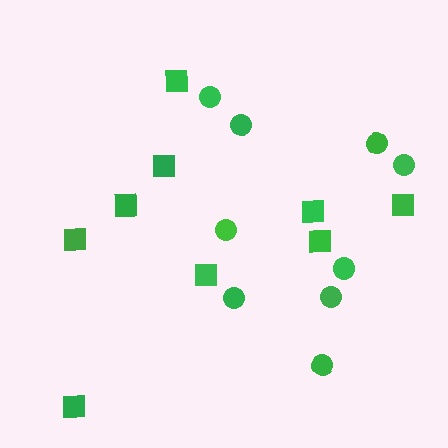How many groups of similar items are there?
There are 2 groups: one group of squares (9) and one group of circles (9).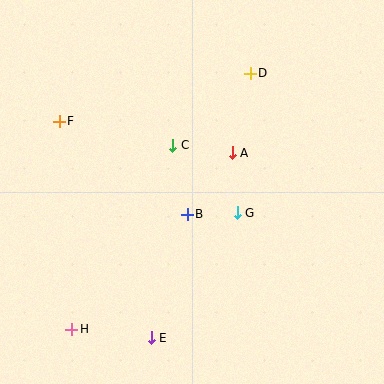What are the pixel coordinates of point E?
Point E is at (151, 338).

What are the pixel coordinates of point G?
Point G is at (237, 213).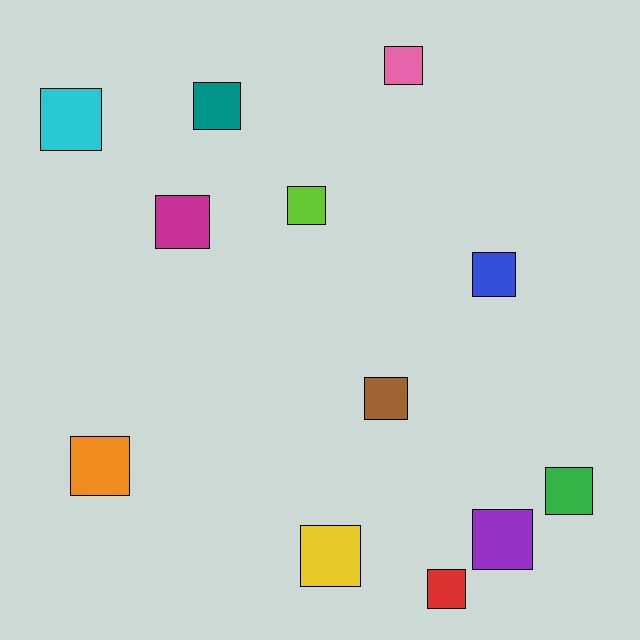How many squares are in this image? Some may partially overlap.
There are 12 squares.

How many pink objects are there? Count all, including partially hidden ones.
There is 1 pink object.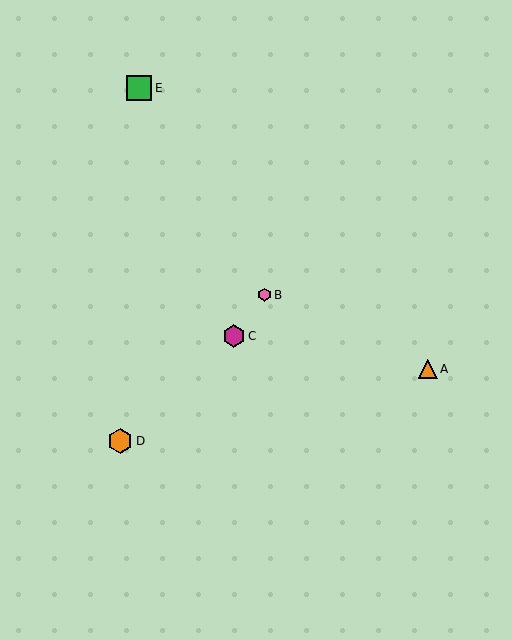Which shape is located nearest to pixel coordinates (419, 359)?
The orange triangle (labeled A) at (428, 369) is nearest to that location.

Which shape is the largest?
The green square (labeled E) is the largest.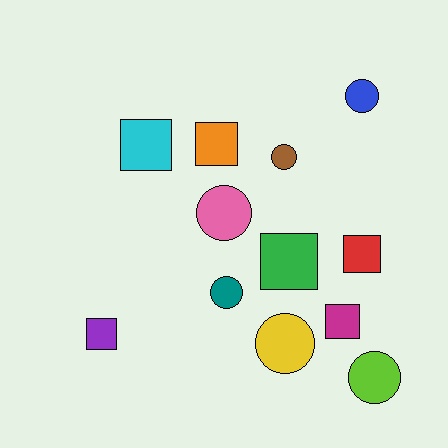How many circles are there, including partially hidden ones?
There are 6 circles.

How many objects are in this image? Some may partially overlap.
There are 12 objects.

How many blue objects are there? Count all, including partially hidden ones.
There is 1 blue object.